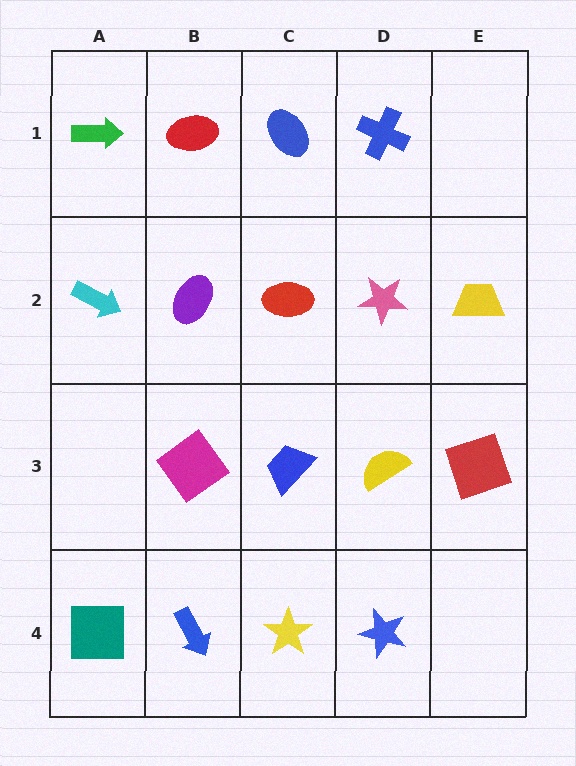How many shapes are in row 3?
4 shapes.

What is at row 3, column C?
A blue trapezoid.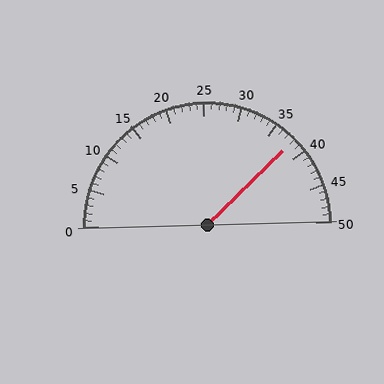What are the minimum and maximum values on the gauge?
The gauge ranges from 0 to 50.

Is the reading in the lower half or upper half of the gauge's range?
The reading is in the upper half of the range (0 to 50).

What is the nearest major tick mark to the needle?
The nearest major tick mark is 40.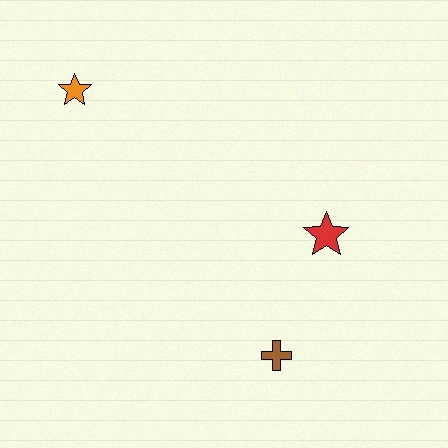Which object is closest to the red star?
The brown cross is closest to the red star.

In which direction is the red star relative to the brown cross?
The red star is above the brown cross.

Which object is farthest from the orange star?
The brown cross is farthest from the orange star.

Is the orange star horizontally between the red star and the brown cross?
No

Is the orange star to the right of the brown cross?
No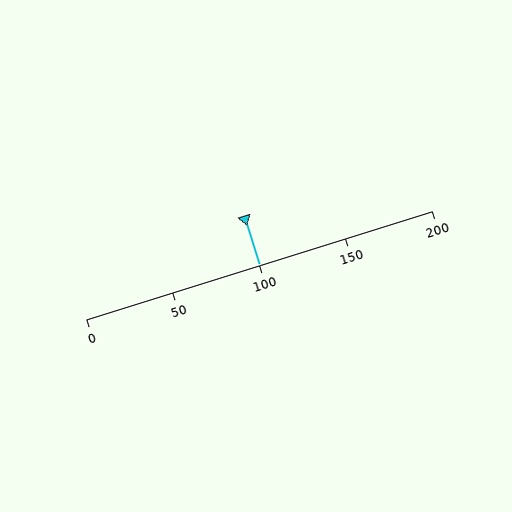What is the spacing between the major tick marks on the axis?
The major ticks are spaced 50 apart.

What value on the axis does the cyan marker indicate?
The marker indicates approximately 100.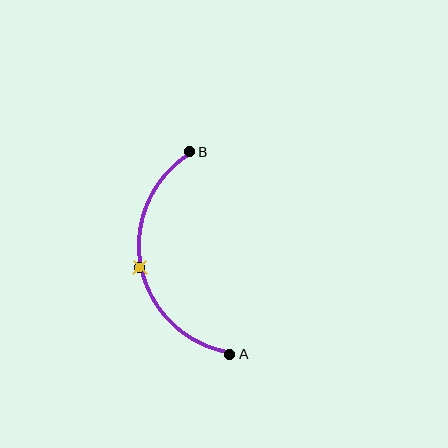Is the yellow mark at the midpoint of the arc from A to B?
Yes. The yellow mark lies on the arc at equal arc-length from both A and B — it is the arc midpoint.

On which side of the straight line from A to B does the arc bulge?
The arc bulges to the left of the straight line connecting A and B.